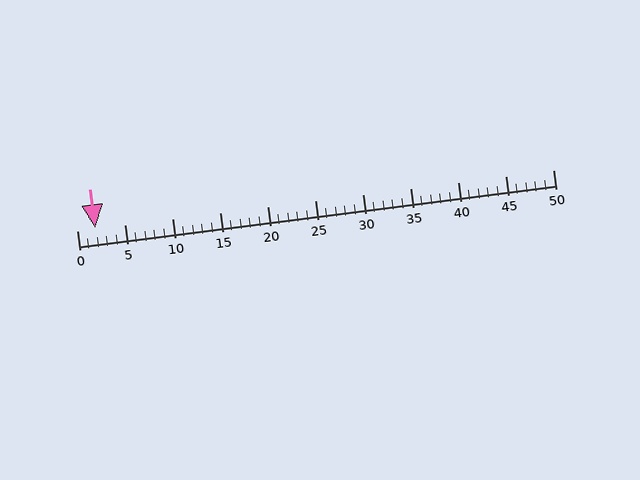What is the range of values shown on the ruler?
The ruler shows values from 0 to 50.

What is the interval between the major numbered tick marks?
The major tick marks are spaced 5 units apart.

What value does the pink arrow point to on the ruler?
The pink arrow points to approximately 2.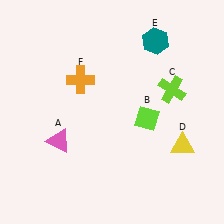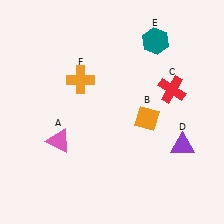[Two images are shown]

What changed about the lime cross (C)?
In Image 1, C is lime. In Image 2, it changed to red.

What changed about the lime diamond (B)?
In Image 1, B is lime. In Image 2, it changed to orange.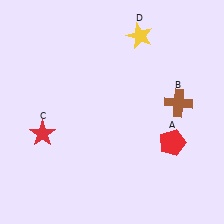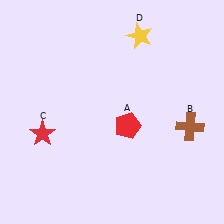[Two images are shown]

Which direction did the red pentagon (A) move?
The red pentagon (A) moved left.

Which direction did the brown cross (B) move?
The brown cross (B) moved down.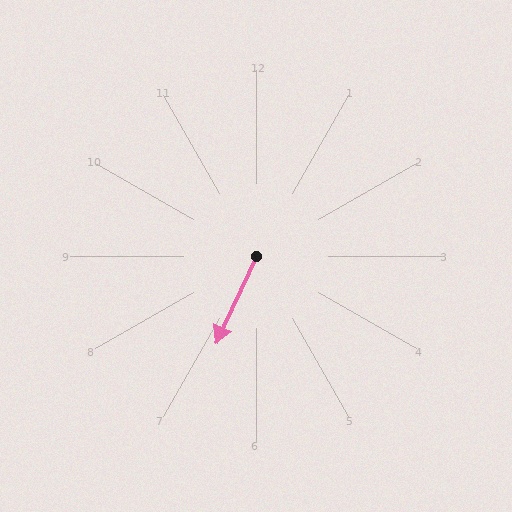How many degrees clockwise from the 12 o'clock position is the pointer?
Approximately 205 degrees.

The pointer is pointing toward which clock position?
Roughly 7 o'clock.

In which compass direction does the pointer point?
Southwest.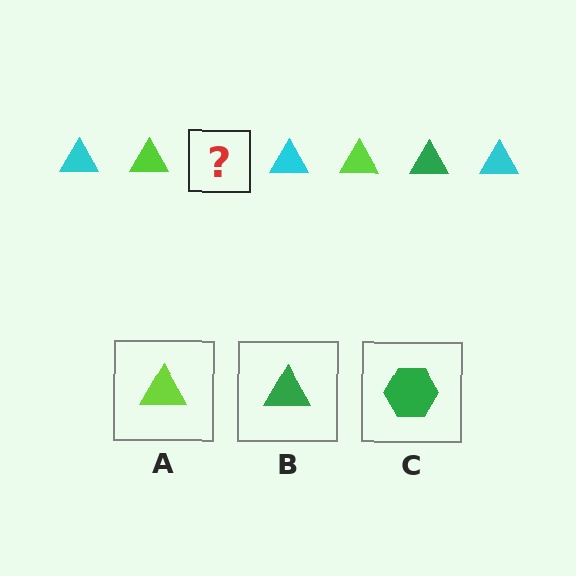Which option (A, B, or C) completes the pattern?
B.